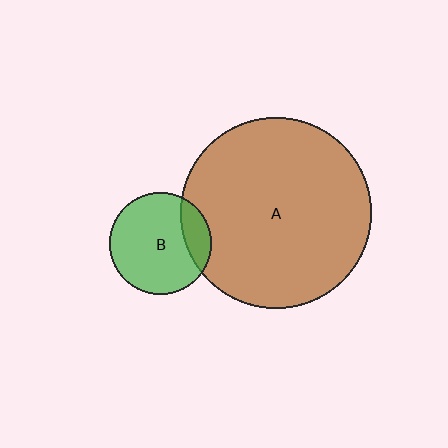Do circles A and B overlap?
Yes.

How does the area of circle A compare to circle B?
Approximately 3.5 times.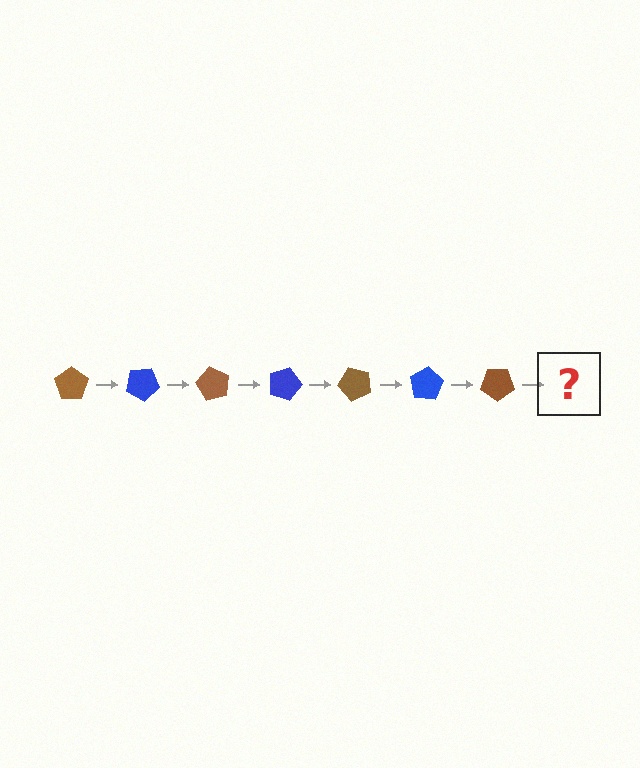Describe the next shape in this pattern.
It should be a blue pentagon, rotated 210 degrees from the start.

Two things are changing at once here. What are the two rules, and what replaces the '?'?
The two rules are that it rotates 30 degrees each step and the color cycles through brown and blue. The '?' should be a blue pentagon, rotated 210 degrees from the start.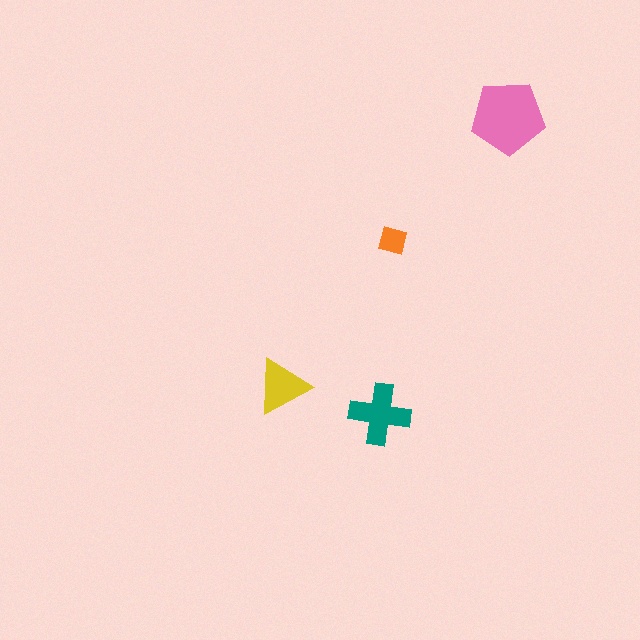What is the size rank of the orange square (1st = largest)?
4th.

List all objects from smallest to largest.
The orange square, the yellow triangle, the teal cross, the pink pentagon.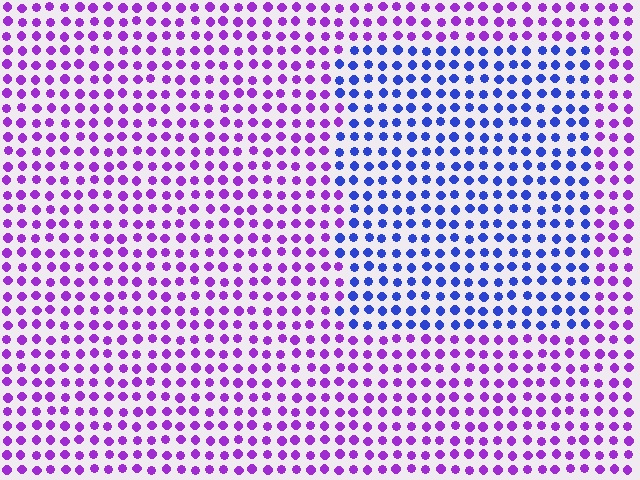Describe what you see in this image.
The image is filled with small purple elements in a uniform arrangement. A rectangle-shaped region is visible where the elements are tinted to a slightly different hue, forming a subtle color boundary.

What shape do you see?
I see a rectangle.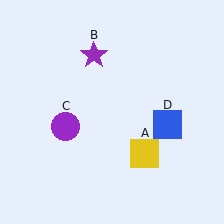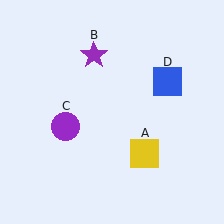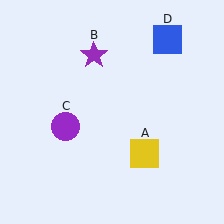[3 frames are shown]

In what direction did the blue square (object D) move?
The blue square (object D) moved up.